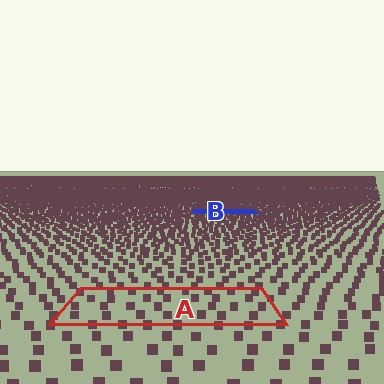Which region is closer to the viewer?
Region A is closer. The texture elements there are larger and more spread out.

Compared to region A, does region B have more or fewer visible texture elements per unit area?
Region B has more texture elements per unit area — they are packed more densely because it is farther away.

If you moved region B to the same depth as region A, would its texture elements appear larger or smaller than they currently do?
They would appear larger. At a closer depth, the same texture elements are projected at a bigger on-screen size.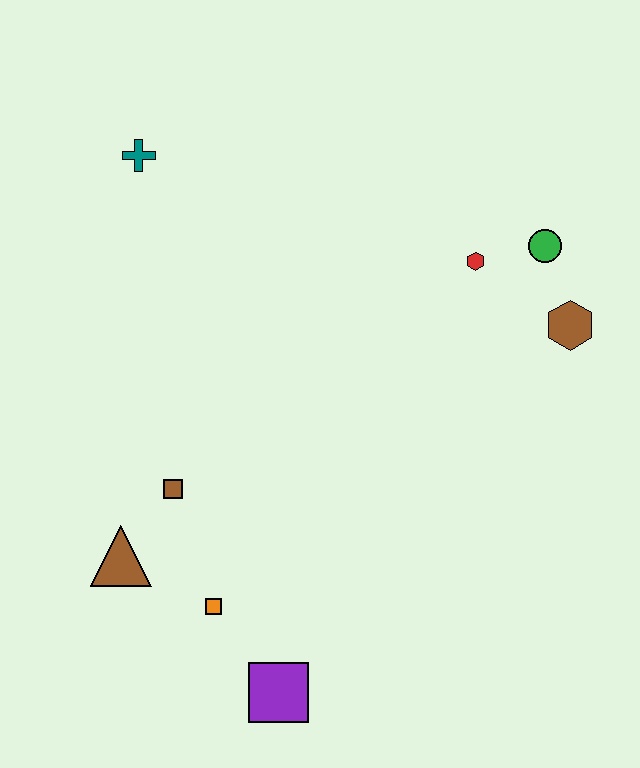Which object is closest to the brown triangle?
The brown square is closest to the brown triangle.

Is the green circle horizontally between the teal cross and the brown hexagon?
Yes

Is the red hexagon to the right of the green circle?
No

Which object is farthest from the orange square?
The green circle is farthest from the orange square.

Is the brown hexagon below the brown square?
No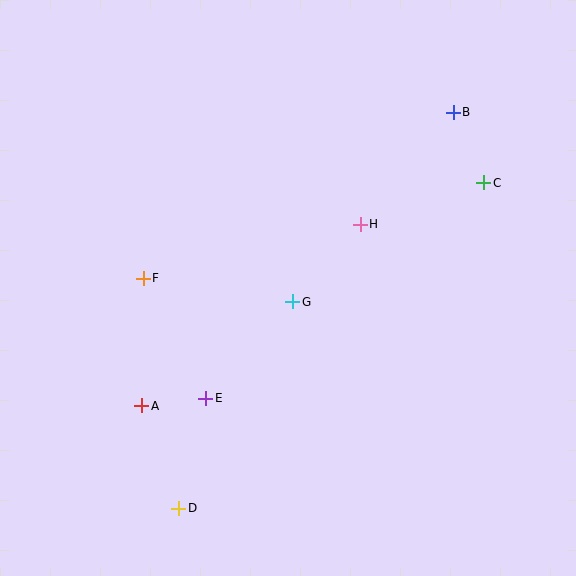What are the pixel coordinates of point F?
Point F is at (143, 278).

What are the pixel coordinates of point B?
Point B is at (453, 112).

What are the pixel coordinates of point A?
Point A is at (142, 406).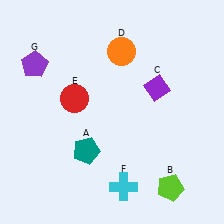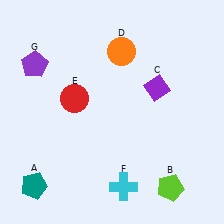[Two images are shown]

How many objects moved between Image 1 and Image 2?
1 object moved between the two images.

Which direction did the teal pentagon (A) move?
The teal pentagon (A) moved left.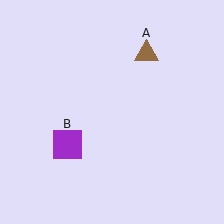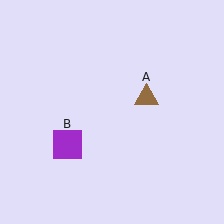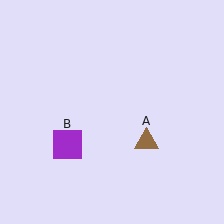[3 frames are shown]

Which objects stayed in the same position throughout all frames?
Purple square (object B) remained stationary.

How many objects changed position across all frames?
1 object changed position: brown triangle (object A).